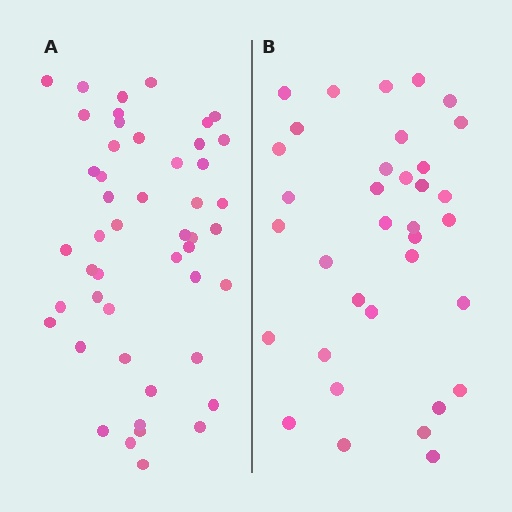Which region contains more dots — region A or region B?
Region A (the left region) has more dots.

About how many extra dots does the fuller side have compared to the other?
Region A has approximately 15 more dots than region B.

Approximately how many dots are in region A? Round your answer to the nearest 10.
About 50 dots. (The exact count is 48, which rounds to 50.)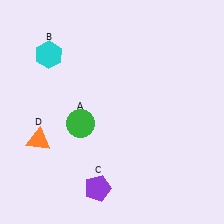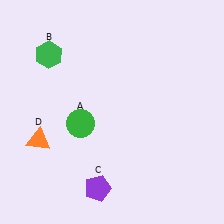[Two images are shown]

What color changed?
The hexagon (B) changed from cyan in Image 1 to green in Image 2.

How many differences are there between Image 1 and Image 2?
There is 1 difference between the two images.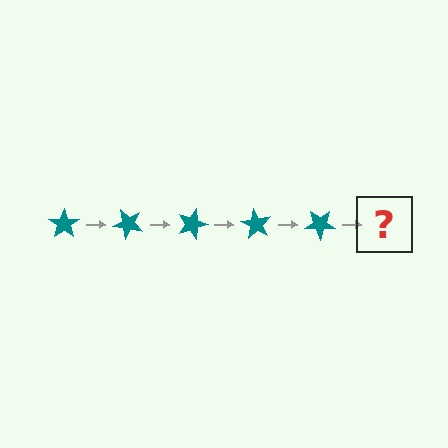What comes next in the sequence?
The next element should be a teal star rotated 225 degrees.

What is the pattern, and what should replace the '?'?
The pattern is that the star rotates 45 degrees each step. The '?' should be a teal star rotated 225 degrees.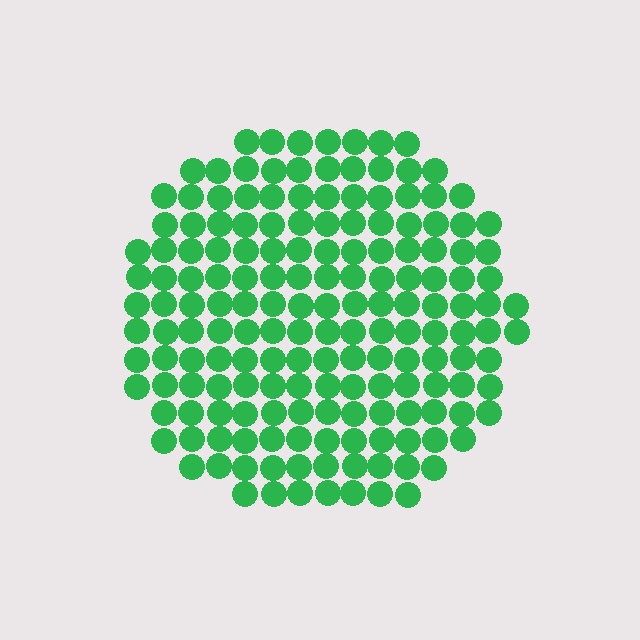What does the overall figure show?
The overall figure shows a circle.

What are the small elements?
The small elements are circles.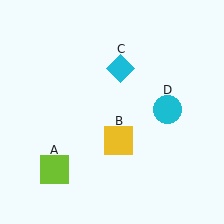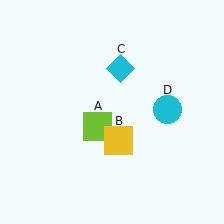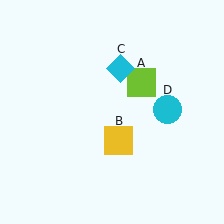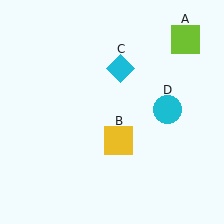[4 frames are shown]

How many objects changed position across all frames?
1 object changed position: lime square (object A).